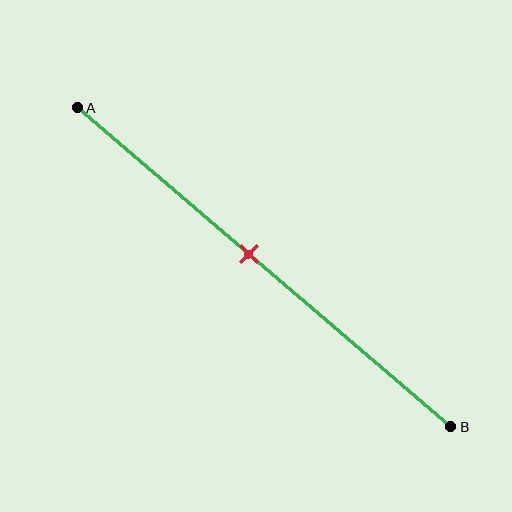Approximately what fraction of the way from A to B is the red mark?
The red mark is approximately 45% of the way from A to B.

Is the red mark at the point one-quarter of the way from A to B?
No, the mark is at about 45% from A, not at the 25% one-quarter point.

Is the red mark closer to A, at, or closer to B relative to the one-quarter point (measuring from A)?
The red mark is closer to point B than the one-quarter point of segment AB.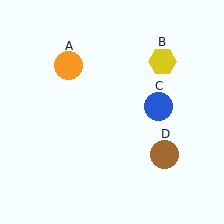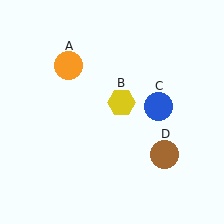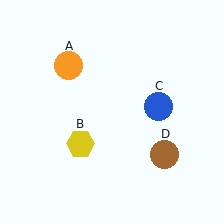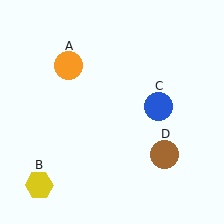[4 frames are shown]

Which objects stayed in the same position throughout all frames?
Orange circle (object A) and blue circle (object C) and brown circle (object D) remained stationary.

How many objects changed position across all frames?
1 object changed position: yellow hexagon (object B).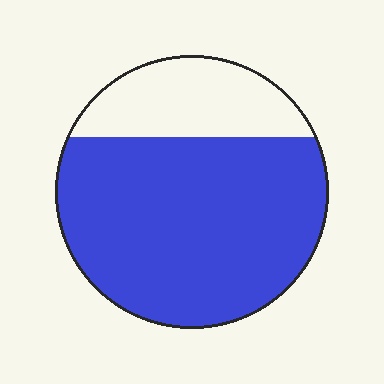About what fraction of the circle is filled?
About three quarters (3/4).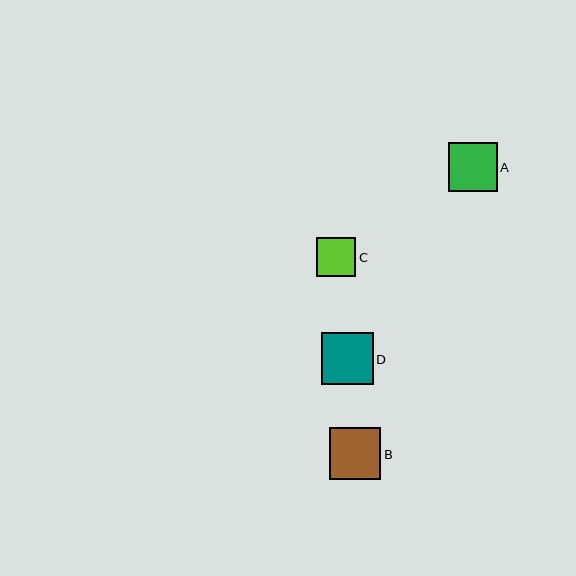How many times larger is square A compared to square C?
Square A is approximately 1.2 times the size of square C.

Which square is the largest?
Square D is the largest with a size of approximately 52 pixels.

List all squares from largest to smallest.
From largest to smallest: D, B, A, C.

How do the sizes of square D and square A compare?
Square D and square A are approximately the same size.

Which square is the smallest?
Square C is the smallest with a size of approximately 40 pixels.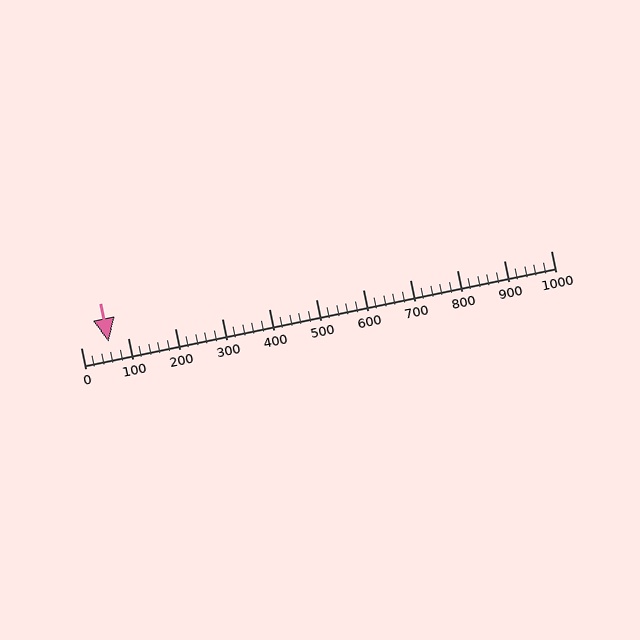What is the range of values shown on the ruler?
The ruler shows values from 0 to 1000.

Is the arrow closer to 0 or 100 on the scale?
The arrow is closer to 100.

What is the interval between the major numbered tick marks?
The major tick marks are spaced 100 units apart.